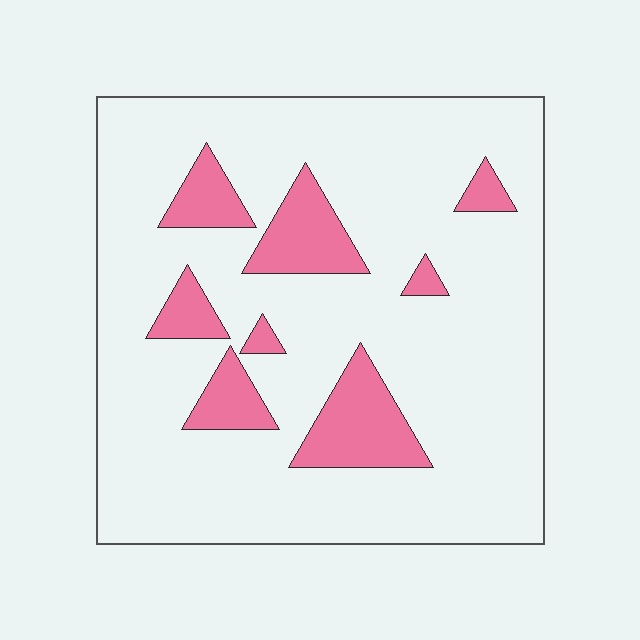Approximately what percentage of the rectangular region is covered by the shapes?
Approximately 15%.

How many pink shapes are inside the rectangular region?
8.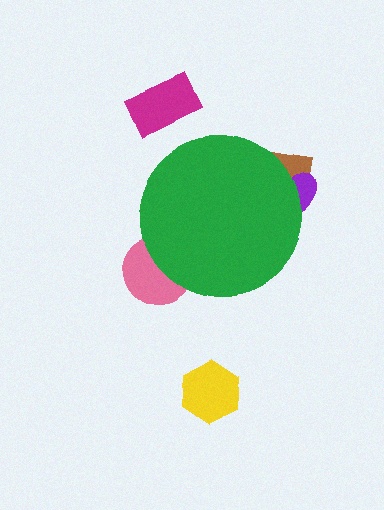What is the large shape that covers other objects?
A green circle.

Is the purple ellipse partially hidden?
Yes, the purple ellipse is partially hidden behind the green circle.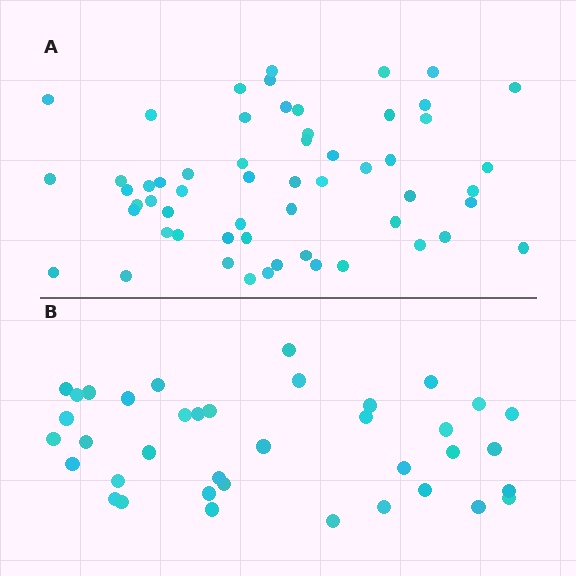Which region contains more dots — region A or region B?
Region A (the top region) has more dots.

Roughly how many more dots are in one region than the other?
Region A has approximately 20 more dots than region B.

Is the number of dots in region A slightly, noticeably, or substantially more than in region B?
Region A has substantially more. The ratio is roughly 1.5 to 1.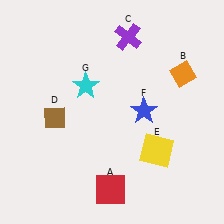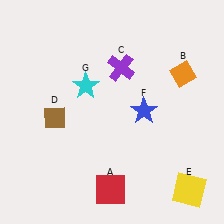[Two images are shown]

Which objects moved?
The objects that moved are: the purple cross (C), the yellow square (E).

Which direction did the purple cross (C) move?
The purple cross (C) moved down.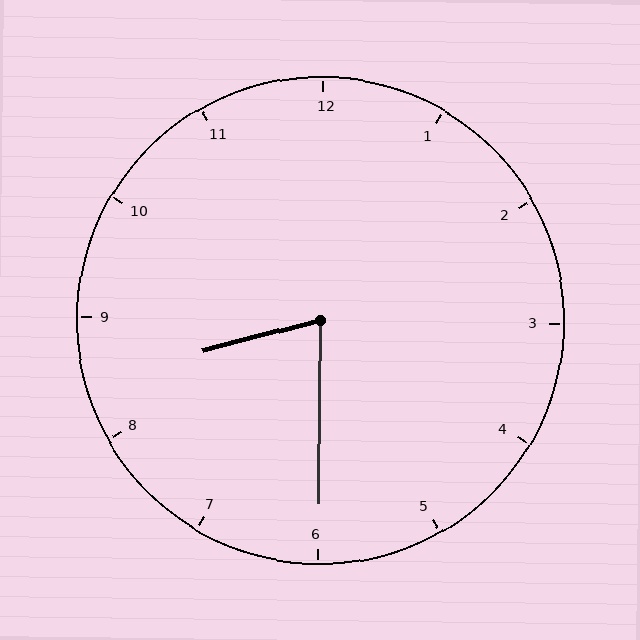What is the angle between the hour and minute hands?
Approximately 75 degrees.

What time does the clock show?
8:30.